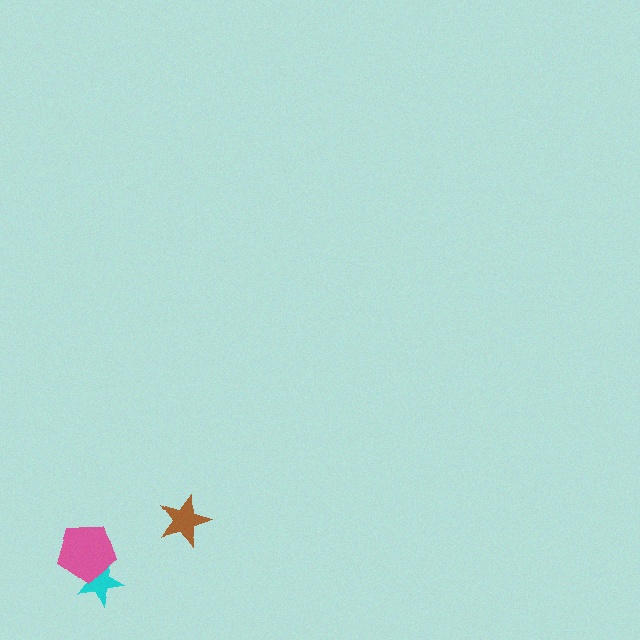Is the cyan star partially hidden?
Yes, it is partially covered by another shape.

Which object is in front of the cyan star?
The pink pentagon is in front of the cyan star.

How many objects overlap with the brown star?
0 objects overlap with the brown star.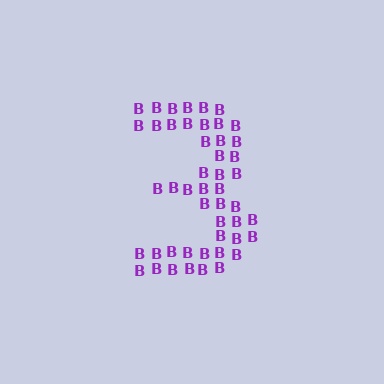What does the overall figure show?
The overall figure shows the digit 3.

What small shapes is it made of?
It is made of small letter B's.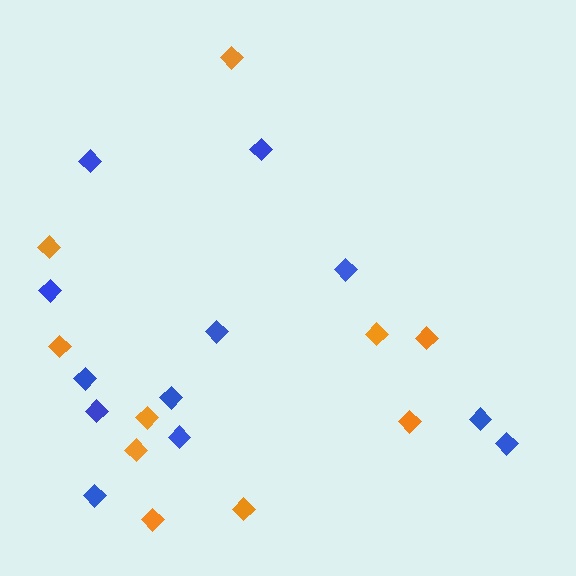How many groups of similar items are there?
There are 2 groups: one group of orange diamonds (10) and one group of blue diamonds (12).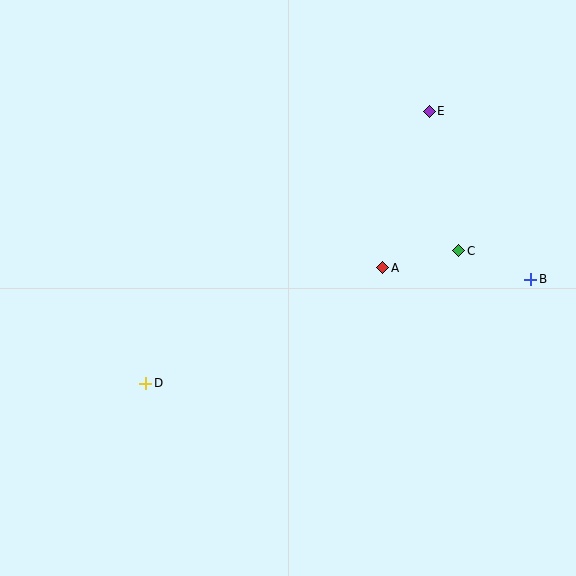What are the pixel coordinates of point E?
Point E is at (429, 111).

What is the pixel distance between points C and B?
The distance between C and B is 77 pixels.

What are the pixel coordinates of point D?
Point D is at (146, 383).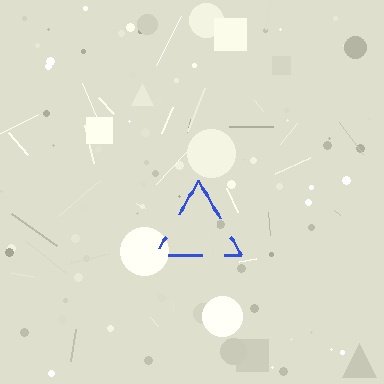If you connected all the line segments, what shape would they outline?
They would outline a triangle.